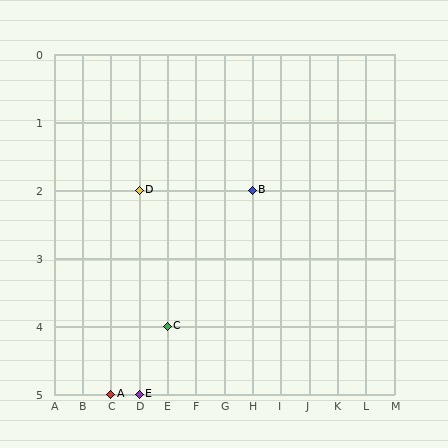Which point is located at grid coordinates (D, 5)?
Point E is at (D, 5).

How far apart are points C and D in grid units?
Points C and D are 1 column and 2 rows apart (about 2.2 grid units diagonally).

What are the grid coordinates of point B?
Point B is at grid coordinates (H, 2).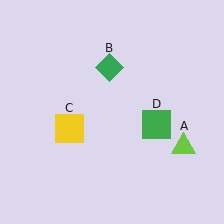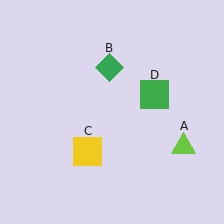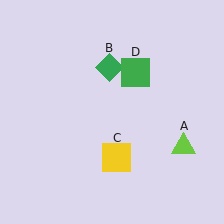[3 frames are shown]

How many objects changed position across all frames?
2 objects changed position: yellow square (object C), green square (object D).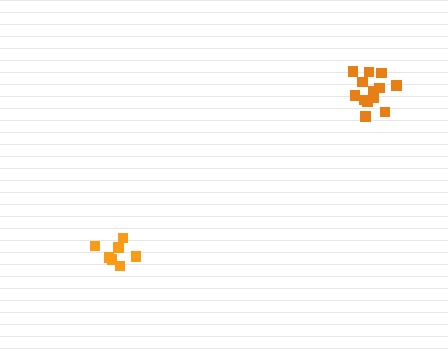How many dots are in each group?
Group 1: 7 dots, Group 2: 13 dots (20 total).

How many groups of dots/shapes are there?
There are 2 groups.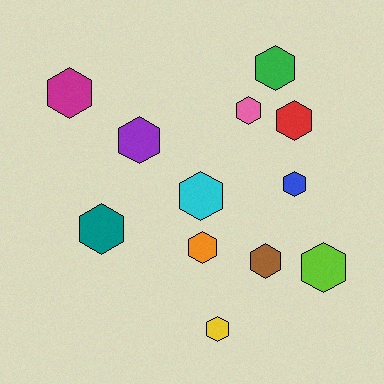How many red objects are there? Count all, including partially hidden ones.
There is 1 red object.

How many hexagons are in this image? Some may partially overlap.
There are 12 hexagons.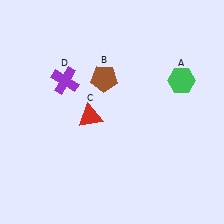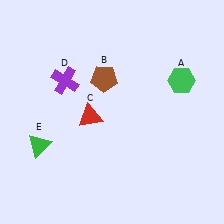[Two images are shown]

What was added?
A green triangle (E) was added in Image 2.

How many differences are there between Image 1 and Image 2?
There is 1 difference between the two images.